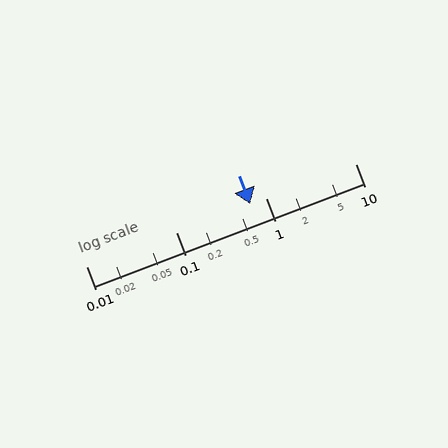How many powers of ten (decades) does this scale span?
The scale spans 3 decades, from 0.01 to 10.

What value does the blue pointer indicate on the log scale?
The pointer indicates approximately 0.68.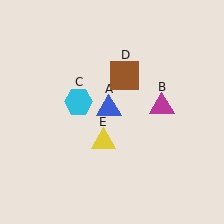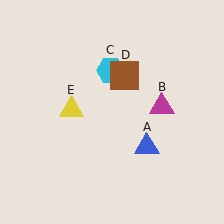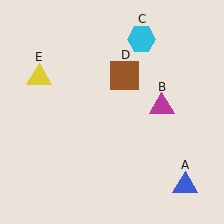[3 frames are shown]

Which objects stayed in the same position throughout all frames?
Magenta triangle (object B) and brown square (object D) remained stationary.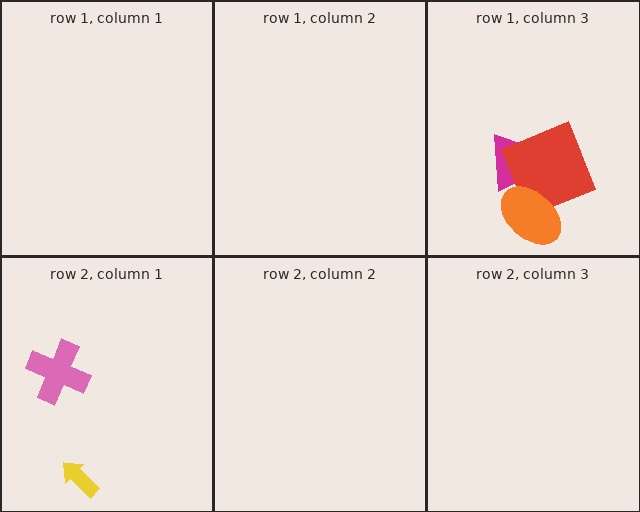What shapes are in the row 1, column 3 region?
The magenta trapezoid, the red square, the orange ellipse.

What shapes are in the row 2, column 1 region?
The yellow arrow, the pink cross.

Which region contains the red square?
The row 1, column 3 region.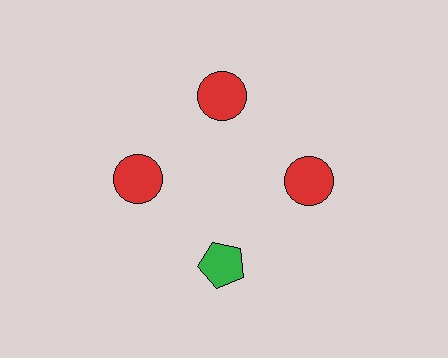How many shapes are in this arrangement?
There are 4 shapes arranged in a ring pattern.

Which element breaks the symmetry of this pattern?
The green pentagon at roughly the 6 o'clock position breaks the symmetry. All other shapes are red circles.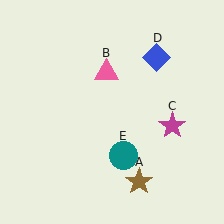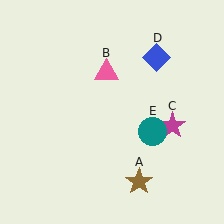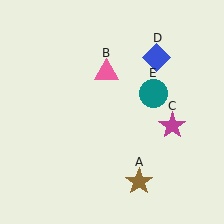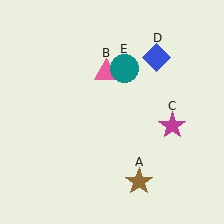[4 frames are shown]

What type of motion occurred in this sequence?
The teal circle (object E) rotated counterclockwise around the center of the scene.